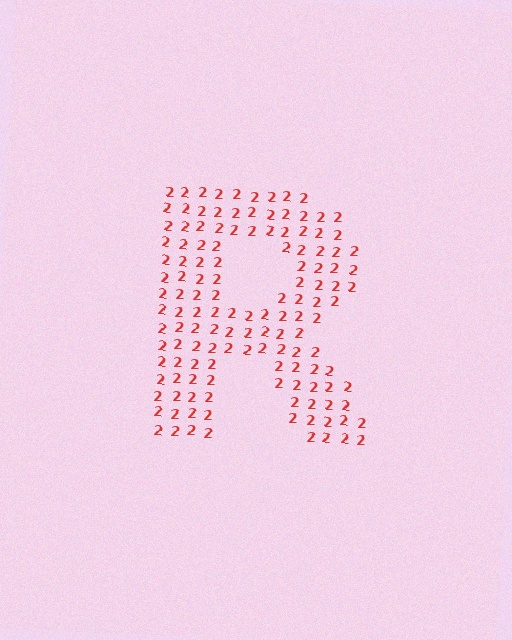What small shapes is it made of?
It is made of small digit 2's.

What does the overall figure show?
The overall figure shows the letter R.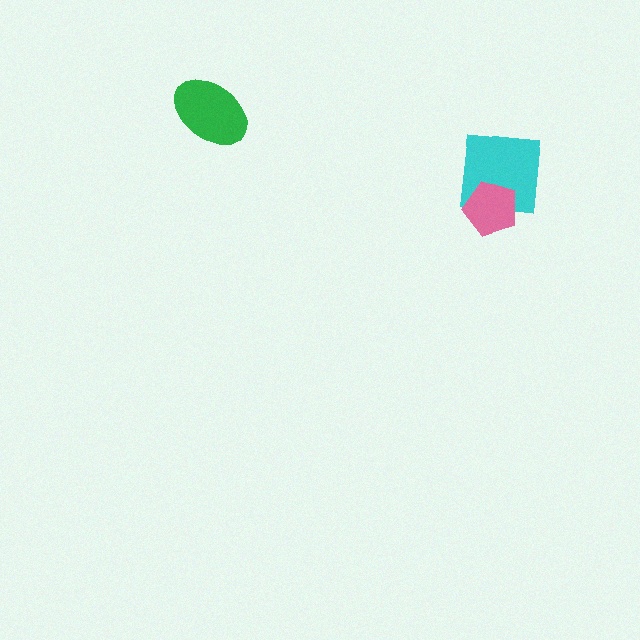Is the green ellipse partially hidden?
No, no other shape covers it.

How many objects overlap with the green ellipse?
0 objects overlap with the green ellipse.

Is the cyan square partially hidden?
Yes, it is partially covered by another shape.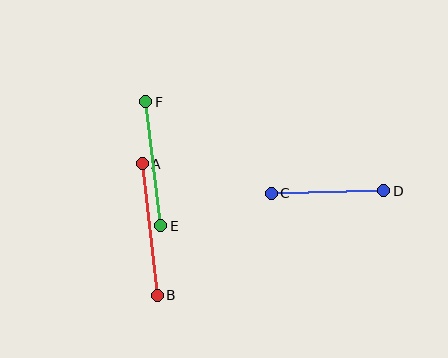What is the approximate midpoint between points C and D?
The midpoint is at approximately (327, 192) pixels.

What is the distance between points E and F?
The distance is approximately 125 pixels.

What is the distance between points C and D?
The distance is approximately 112 pixels.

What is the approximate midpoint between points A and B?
The midpoint is at approximately (150, 229) pixels.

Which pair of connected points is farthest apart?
Points A and B are farthest apart.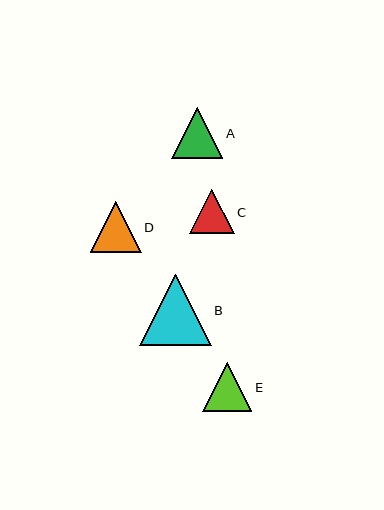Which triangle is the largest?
Triangle B is the largest with a size of approximately 71 pixels.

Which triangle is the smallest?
Triangle C is the smallest with a size of approximately 44 pixels.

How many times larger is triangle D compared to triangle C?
Triangle D is approximately 1.1 times the size of triangle C.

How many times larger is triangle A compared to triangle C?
Triangle A is approximately 1.2 times the size of triangle C.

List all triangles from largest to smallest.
From largest to smallest: B, A, D, E, C.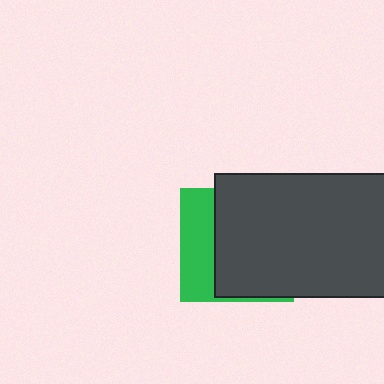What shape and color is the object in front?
The object in front is a dark gray rectangle.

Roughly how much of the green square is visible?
A small part of it is visible (roughly 32%).